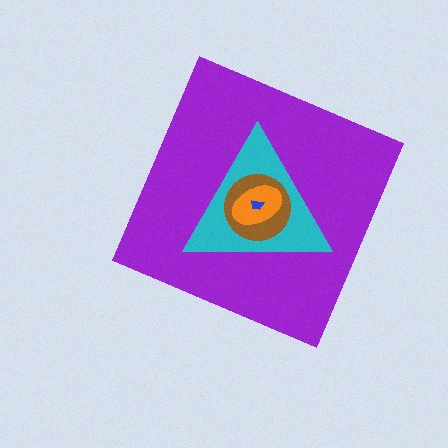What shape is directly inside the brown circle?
The orange ellipse.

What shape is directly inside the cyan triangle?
The brown circle.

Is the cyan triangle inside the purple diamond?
Yes.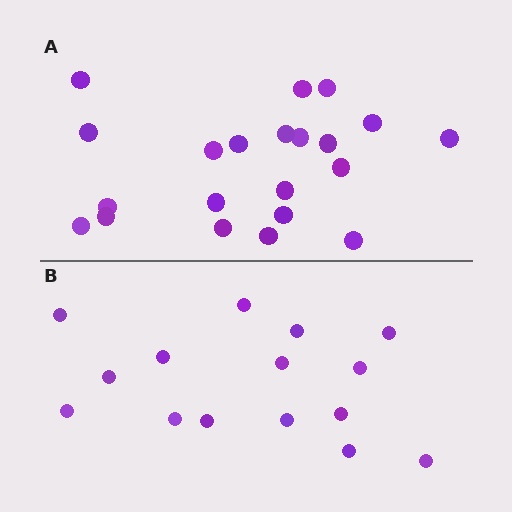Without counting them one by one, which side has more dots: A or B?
Region A (the top region) has more dots.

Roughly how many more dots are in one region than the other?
Region A has about 6 more dots than region B.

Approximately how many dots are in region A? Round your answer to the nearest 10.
About 20 dots. (The exact count is 21, which rounds to 20.)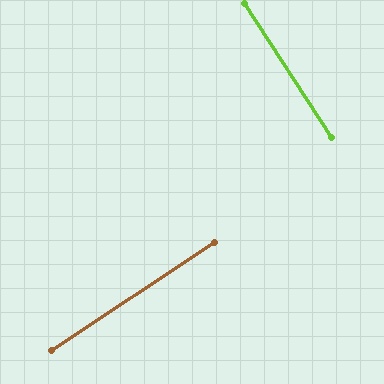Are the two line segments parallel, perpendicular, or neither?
Perpendicular — they meet at approximately 89°.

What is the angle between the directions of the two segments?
Approximately 89 degrees.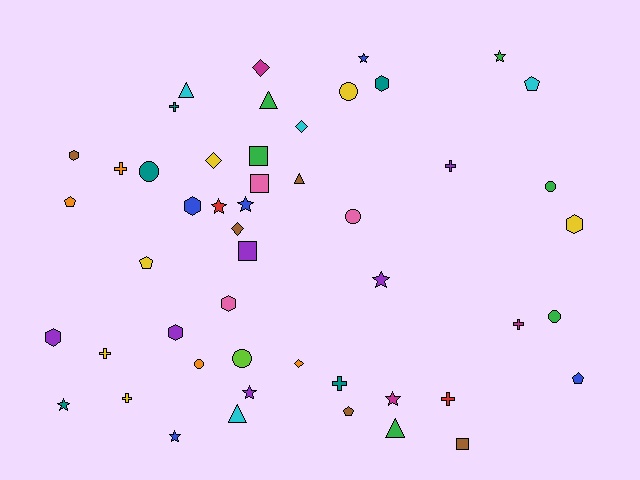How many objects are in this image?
There are 50 objects.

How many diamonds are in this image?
There are 5 diamonds.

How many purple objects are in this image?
There are 6 purple objects.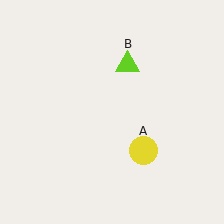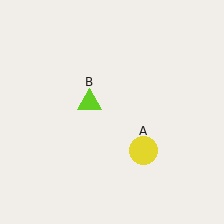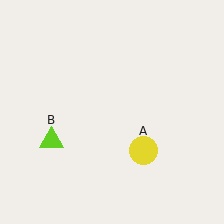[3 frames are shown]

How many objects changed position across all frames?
1 object changed position: lime triangle (object B).